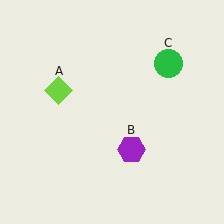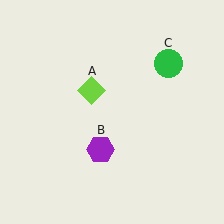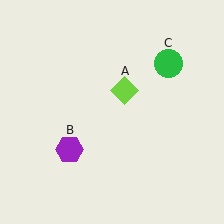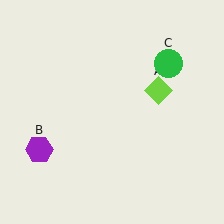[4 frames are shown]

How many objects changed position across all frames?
2 objects changed position: lime diamond (object A), purple hexagon (object B).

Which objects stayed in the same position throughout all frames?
Green circle (object C) remained stationary.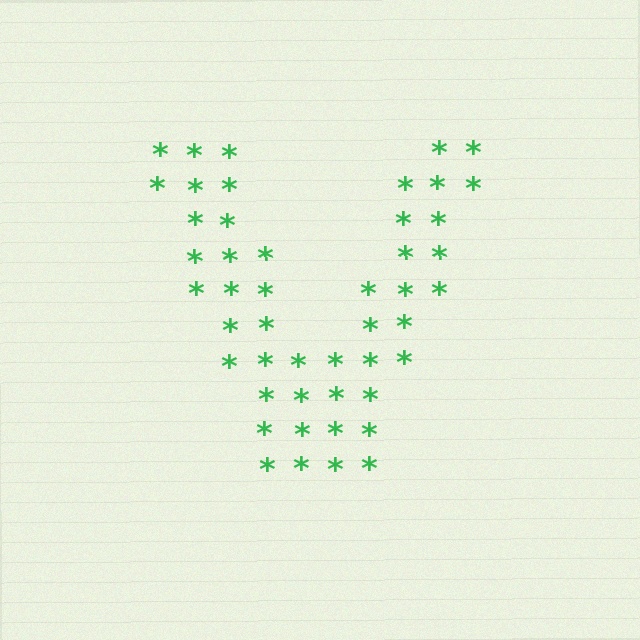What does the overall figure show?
The overall figure shows the letter V.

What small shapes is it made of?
It is made of small asterisks.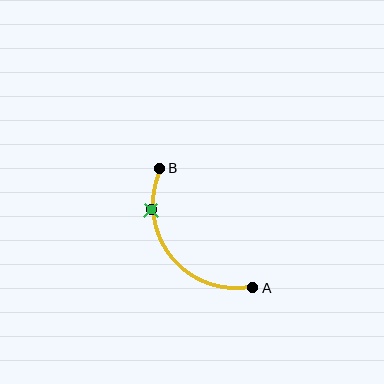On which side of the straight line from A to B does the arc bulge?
The arc bulges below and to the left of the straight line connecting A and B.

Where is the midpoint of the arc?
The arc midpoint is the point on the curve farthest from the straight line joining A and B. It sits below and to the left of that line.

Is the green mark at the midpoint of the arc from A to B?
No. The green mark lies on the arc but is closer to endpoint B. The arc midpoint would be at the point on the curve equidistant along the arc from both A and B.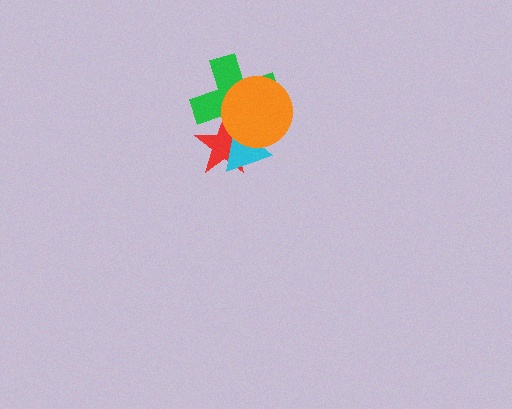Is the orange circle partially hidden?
No, no other shape covers it.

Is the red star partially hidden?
Yes, it is partially covered by another shape.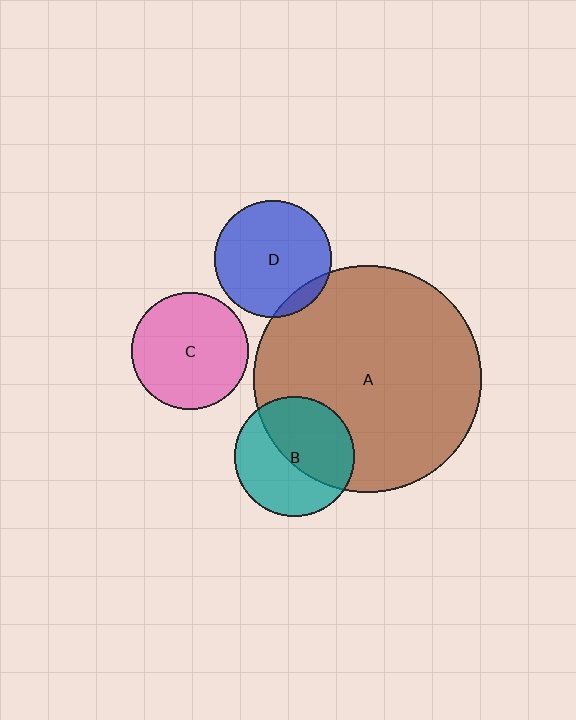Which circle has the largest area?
Circle A (brown).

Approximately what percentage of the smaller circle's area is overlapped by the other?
Approximately 10%.